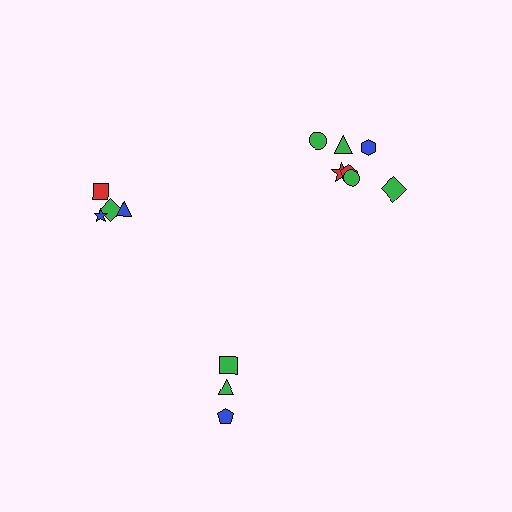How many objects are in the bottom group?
There are 3 objects.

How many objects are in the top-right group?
There are 7 objects.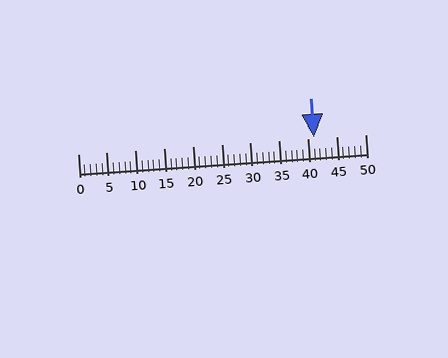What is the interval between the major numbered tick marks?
The major tick marks are spaced 5 units apart.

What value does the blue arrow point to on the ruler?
The blue arrow points to approximately 41.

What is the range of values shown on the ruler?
The ruler shows values from 0 to 50.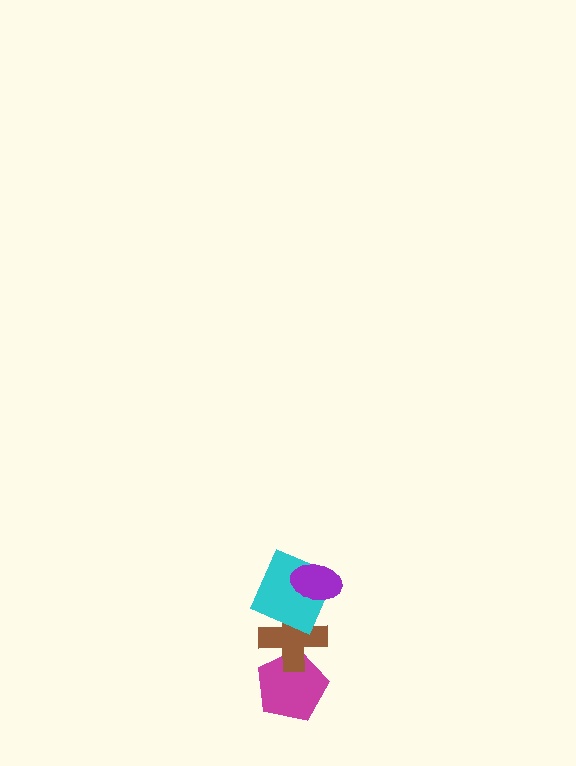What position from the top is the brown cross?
The brown cross is 3rd from the top.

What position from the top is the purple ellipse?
The purple ellipse is 1st from the top.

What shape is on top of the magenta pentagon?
The brown cross is on top of the magenta pentagon.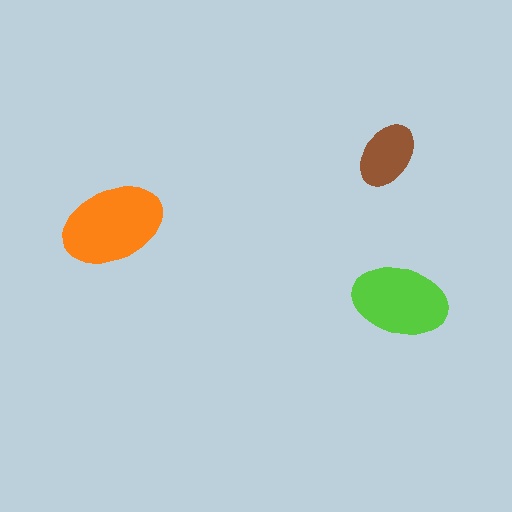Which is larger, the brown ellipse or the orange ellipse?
The orange one.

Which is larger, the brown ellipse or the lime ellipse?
The lime one.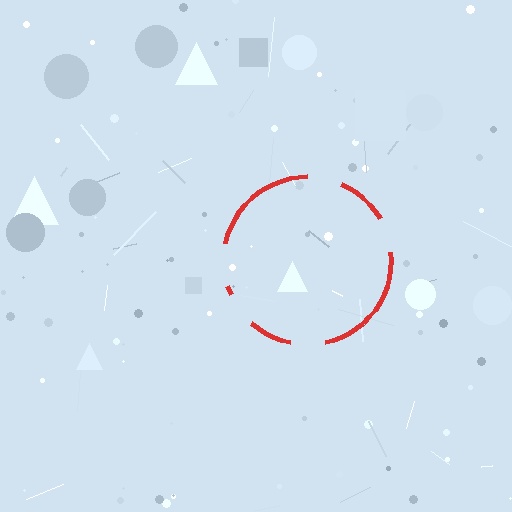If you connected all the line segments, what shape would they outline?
They would outline a circle.